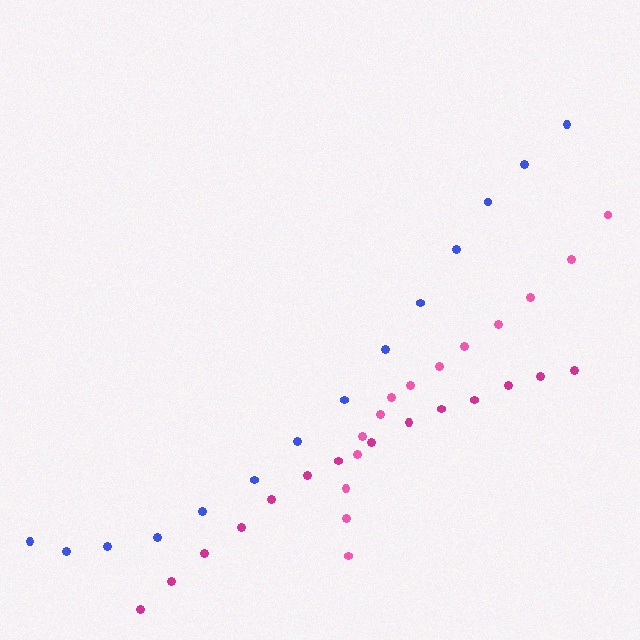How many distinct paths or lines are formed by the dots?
There are 3 distinct paths.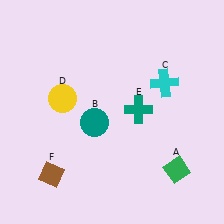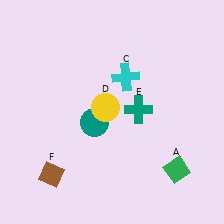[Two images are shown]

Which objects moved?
The objects that moved are: the cyan cross (C), the yellow circle (D).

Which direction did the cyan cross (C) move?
The cyan cross (C) moved left.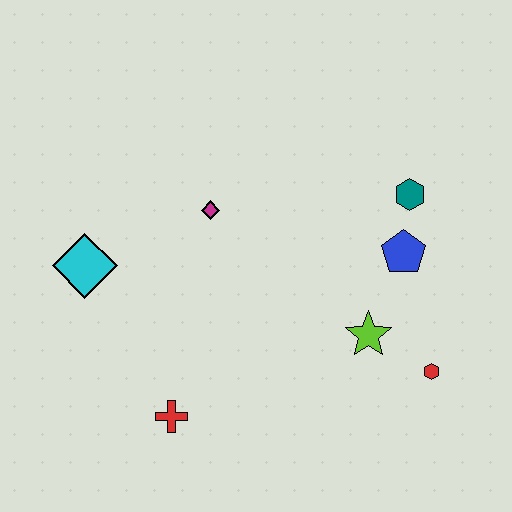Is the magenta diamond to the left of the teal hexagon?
Yes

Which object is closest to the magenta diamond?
The cyan diamond is closest to the magenta diamond.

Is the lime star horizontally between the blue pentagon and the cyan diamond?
Yes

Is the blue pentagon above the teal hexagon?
No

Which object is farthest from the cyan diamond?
The red hexagon is farthest from the cyan diamond.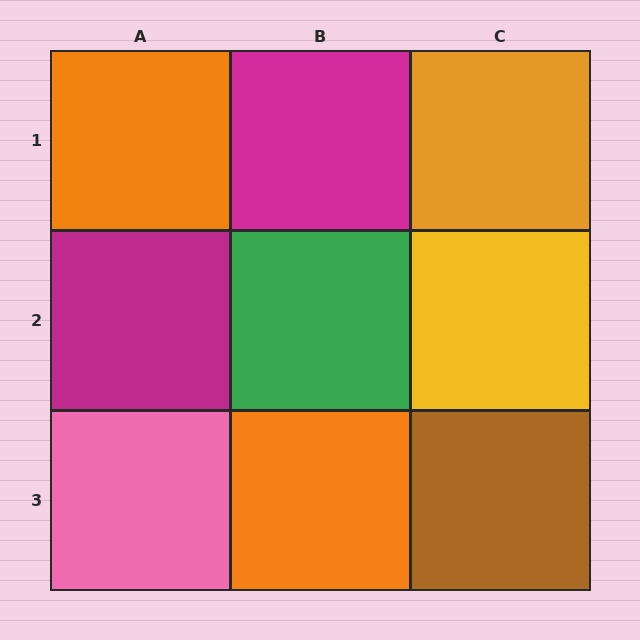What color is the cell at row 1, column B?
Magenta.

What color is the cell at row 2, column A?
Magenta.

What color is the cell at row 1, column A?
Orange.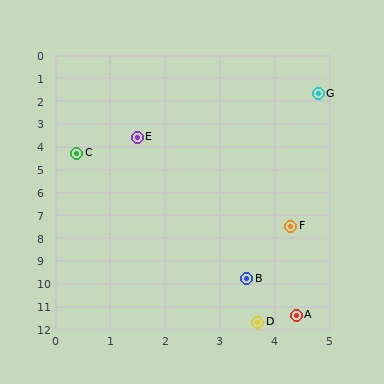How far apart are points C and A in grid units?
Points C and A are about 8.1 grid units apart.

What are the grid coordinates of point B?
Point B is at approximately (3.5, 9.8).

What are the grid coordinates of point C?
Point C is at approximately (0.4, 4.3).